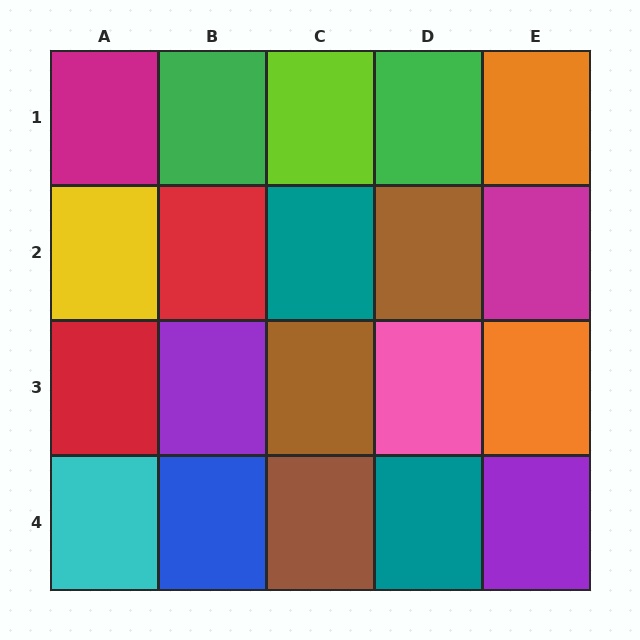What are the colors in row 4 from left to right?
Cyan, blue, brown, teal, purple.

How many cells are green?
2 cells are green.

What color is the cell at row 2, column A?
Yellow.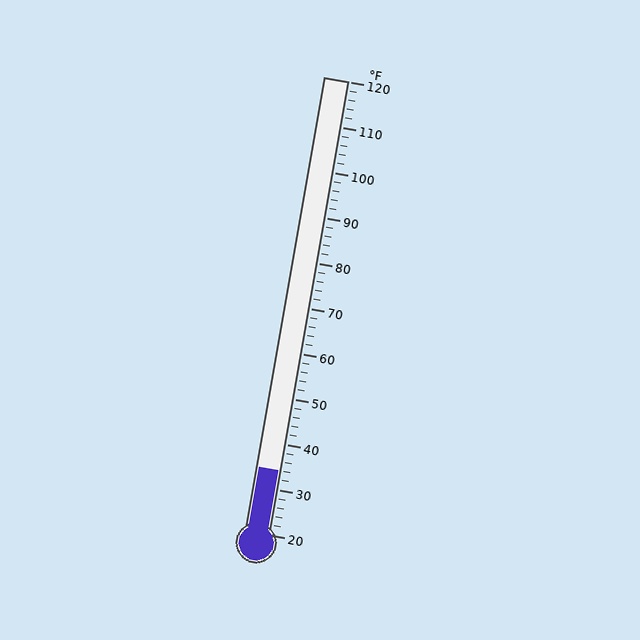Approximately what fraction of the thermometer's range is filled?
The thermometer is filled to approximately 15% of its range.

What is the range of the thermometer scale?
The thermometer scale ranges from 20°F to 120°F.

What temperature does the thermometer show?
The thermometer shows approximately 34°F.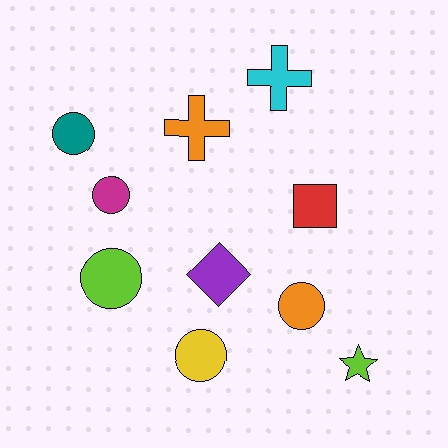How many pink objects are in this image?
There are no pink objects.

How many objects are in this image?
There are 10 objects.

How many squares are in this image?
There is 1 square.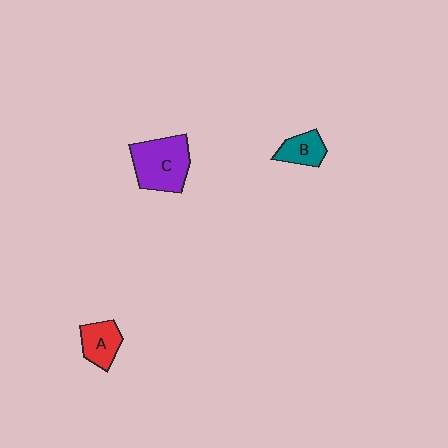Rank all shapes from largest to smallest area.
From largest to smallest: C (purple), A (red), B (teal).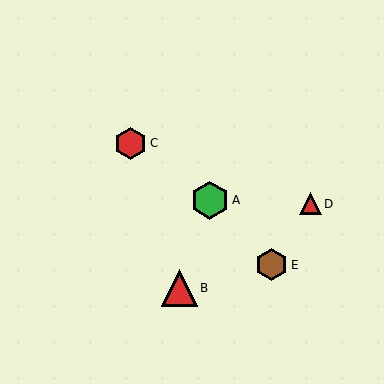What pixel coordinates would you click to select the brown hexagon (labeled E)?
Click at (272, 265) to select the brown hexagon E.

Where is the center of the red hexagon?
The center of the red hexagon is at (131, 143).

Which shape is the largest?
The green hexagon (labeled A) is the largest.